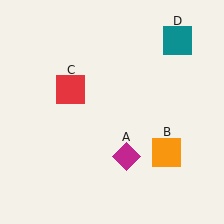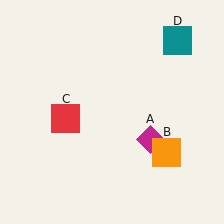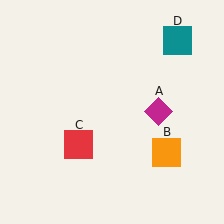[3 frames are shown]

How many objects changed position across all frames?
2 objects changed position: magenta diamond (object A), red square (object C).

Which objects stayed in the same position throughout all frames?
Orange square (object B) and teal square (object D) remained stationary.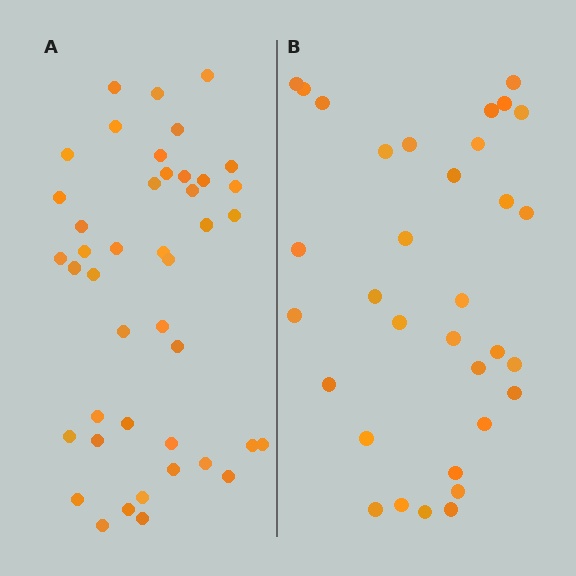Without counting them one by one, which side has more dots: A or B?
Region A (the left region) has more dots.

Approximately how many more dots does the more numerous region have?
Region A has roughly 10 or so more dots than region B.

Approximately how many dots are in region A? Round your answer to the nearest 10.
About 40 dots. (The exact count is 43, which rounds to 40.)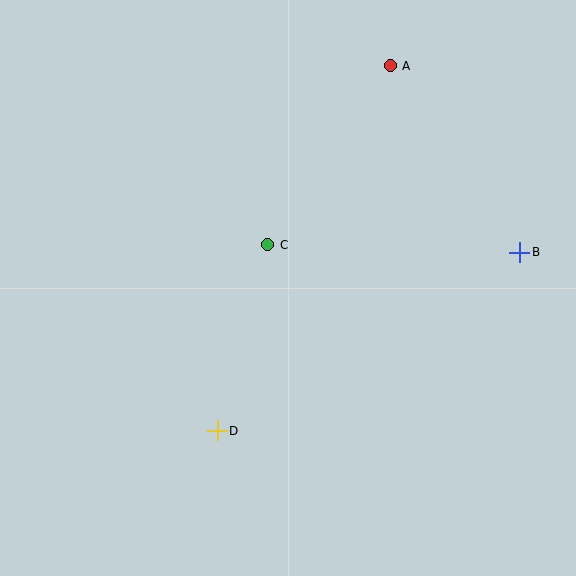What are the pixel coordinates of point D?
Point D is at (217, 431).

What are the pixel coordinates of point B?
Point B is at (520, 252).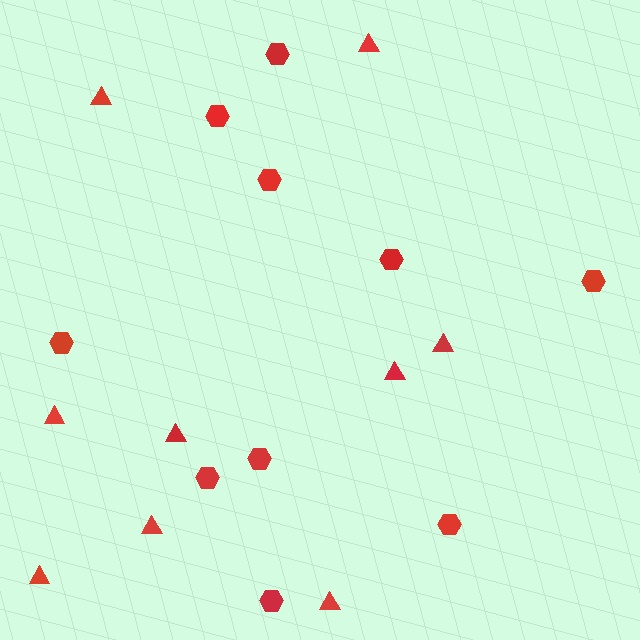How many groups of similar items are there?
There are 2 groups: one group of triangles (9) and one group of hexagons (10).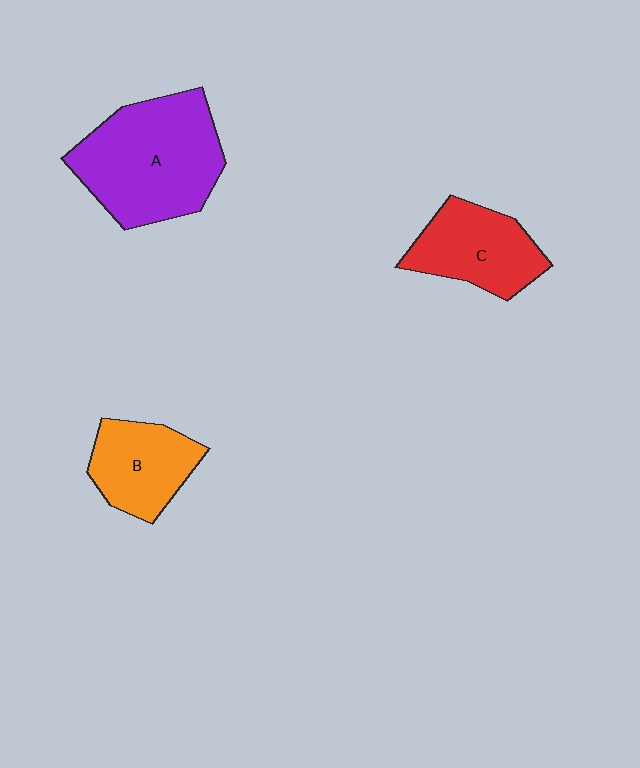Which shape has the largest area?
Shape A (purple).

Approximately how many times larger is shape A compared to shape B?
Approximately 1.8 times.